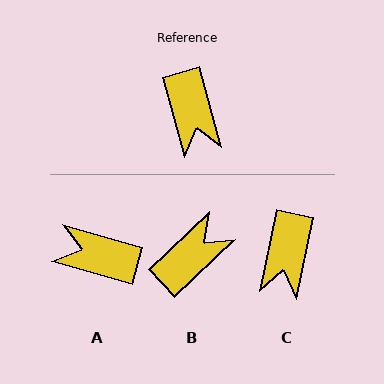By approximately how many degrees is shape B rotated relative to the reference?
Approximately 118 degrees counter-clockwise.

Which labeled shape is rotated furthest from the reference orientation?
A, about 121 degrees away.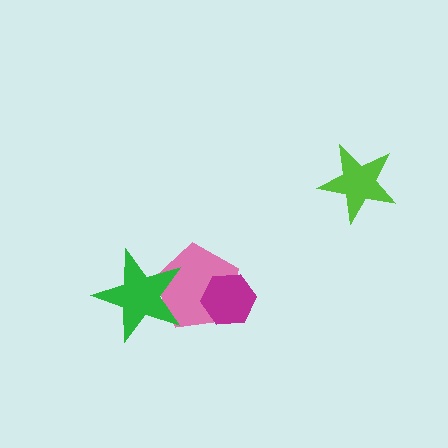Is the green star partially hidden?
No, no other shape covers it.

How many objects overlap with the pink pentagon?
2 objects overlap with the pink pentagon.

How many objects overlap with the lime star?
0 objects overlap with the lime star.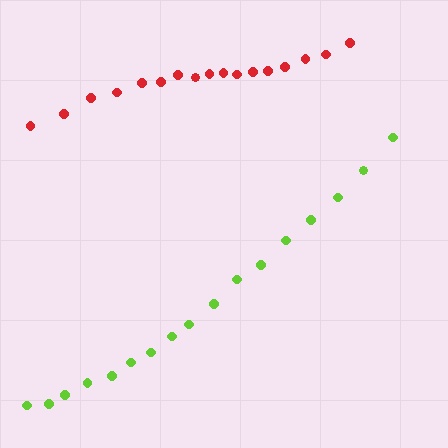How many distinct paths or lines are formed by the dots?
There are 2 distinct paths.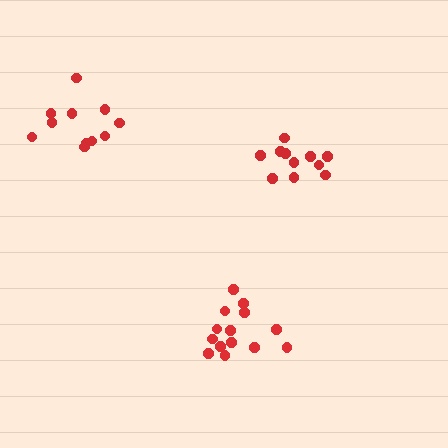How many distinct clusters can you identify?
There are 3 distinct clusters.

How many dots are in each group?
Group 1: 14 dots, Group 2: 11 dots, Group 3: 11 dots (36 total).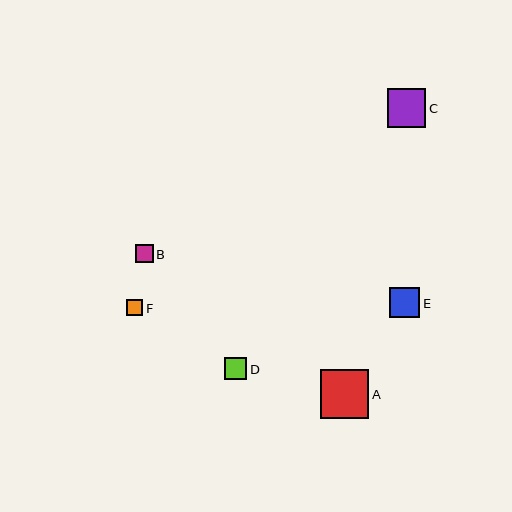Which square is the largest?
Square A is the largest with a size of approximately 48 pixels.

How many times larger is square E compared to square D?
Square E is approximately 1.4 times the size of square D.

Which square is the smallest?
Square F is the smallest with a size of approximately 16 pixels.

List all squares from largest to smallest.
From largest to smallest: A, C, E, D, B, F.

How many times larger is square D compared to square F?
Square D is approximately 1.4 times the size of square F.